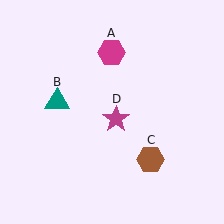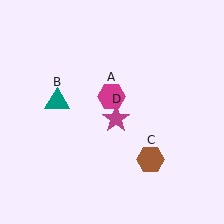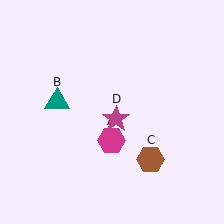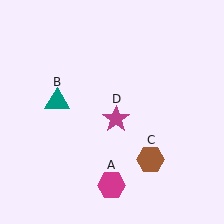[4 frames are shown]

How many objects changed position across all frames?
1 object changed position: magenta hexagon (object A).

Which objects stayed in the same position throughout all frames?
Teal triangle (object B) and brown hexagon (object C) and magenta star (object D) remained stationary.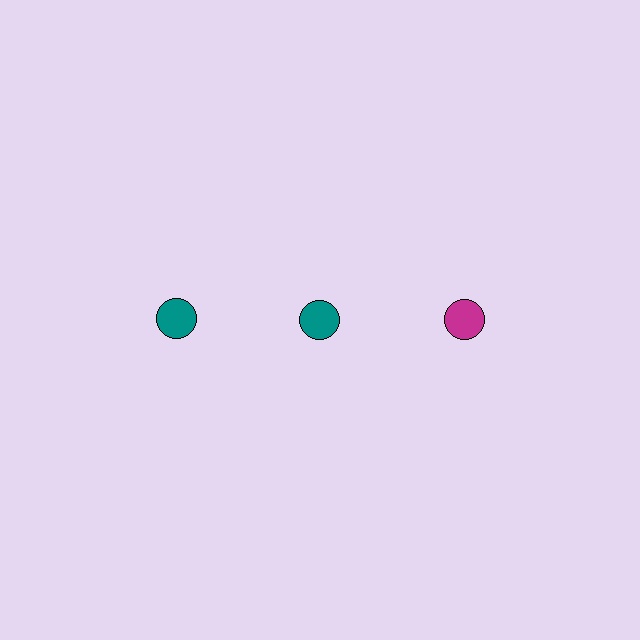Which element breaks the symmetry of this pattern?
The magenta circle in the top row, center column breaks the symmetry. All other shapes are teal circles.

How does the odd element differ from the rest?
It has a different color: magenta instead of teal.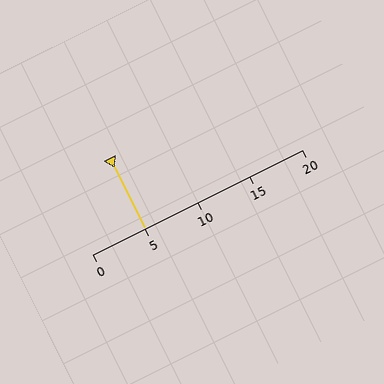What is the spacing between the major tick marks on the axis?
The major ticks are spaced 5 apart.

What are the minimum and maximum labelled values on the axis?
The axis runs from 0 to 20.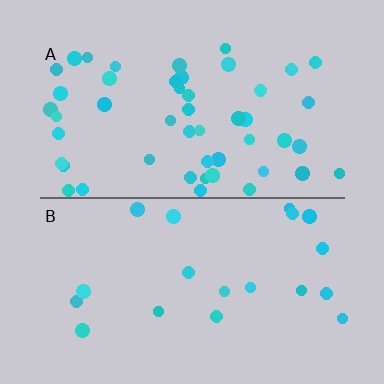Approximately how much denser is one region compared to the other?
Approximately 2.5× — region A over region B.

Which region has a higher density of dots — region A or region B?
A (the top).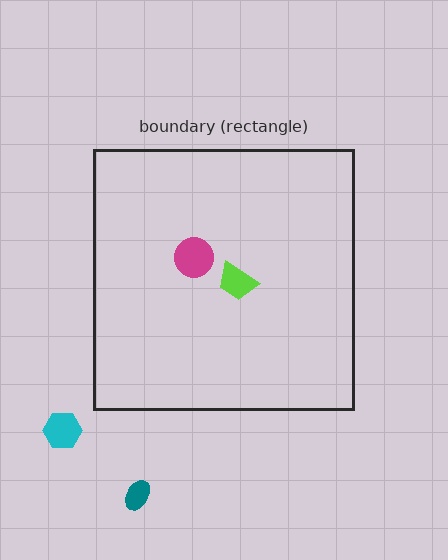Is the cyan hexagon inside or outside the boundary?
Outside.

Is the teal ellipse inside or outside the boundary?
Outside.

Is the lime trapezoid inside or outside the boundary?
Inside.